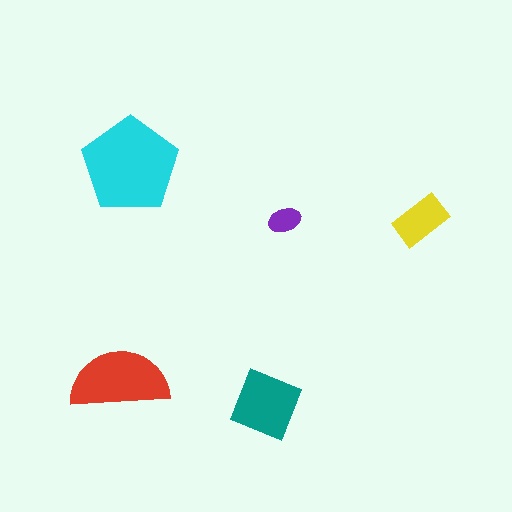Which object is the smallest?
The purple ellipse.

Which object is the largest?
The cyan pentagon.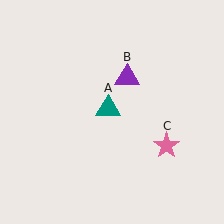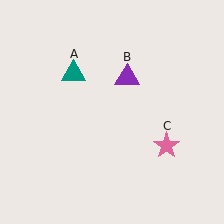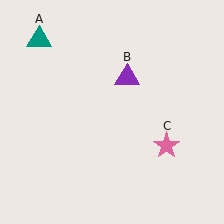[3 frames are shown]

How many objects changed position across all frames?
1 object changed position: teal triangle (object A).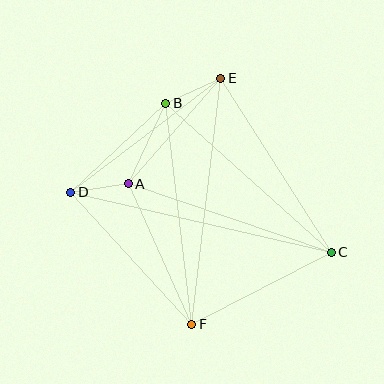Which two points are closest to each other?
Points A and D are closest to each other.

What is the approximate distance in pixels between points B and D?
The distance between B and D is approximately 130 pixels.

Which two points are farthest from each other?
Points C and D are farthest from each other.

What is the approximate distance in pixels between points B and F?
The distance between B and F is approximately 223 pixels.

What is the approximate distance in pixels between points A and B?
The distance between A and B is approximately 89 pixels.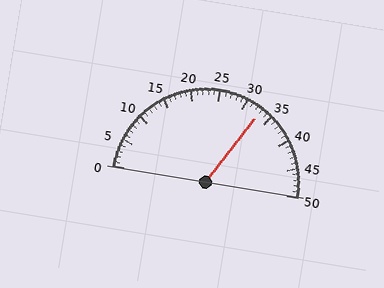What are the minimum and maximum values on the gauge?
The gauge ranges from 0 to 50.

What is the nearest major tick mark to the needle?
The nearest major tick mark is 35.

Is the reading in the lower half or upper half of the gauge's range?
The reading is in the upper half of the range (0 to 50).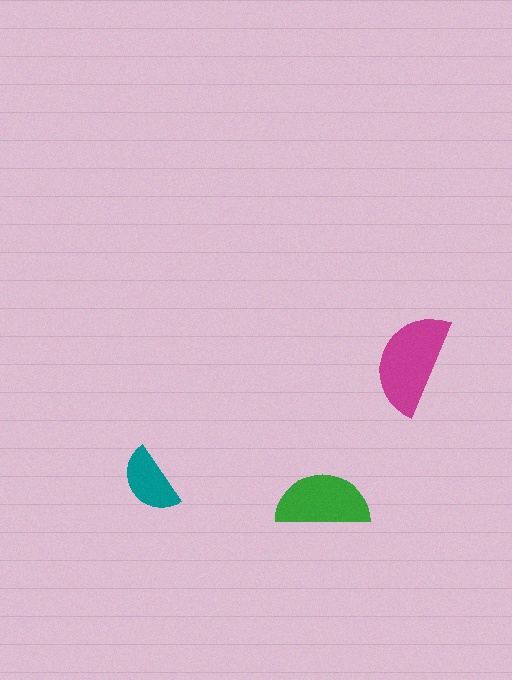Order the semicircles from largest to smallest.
the magenta one, the green one, the teal one.